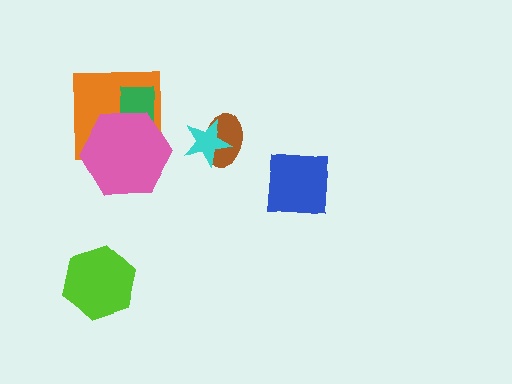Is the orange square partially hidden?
Yes, it is partially covered by another shape.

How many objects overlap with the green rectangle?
2 objects overlap with the green rectangle.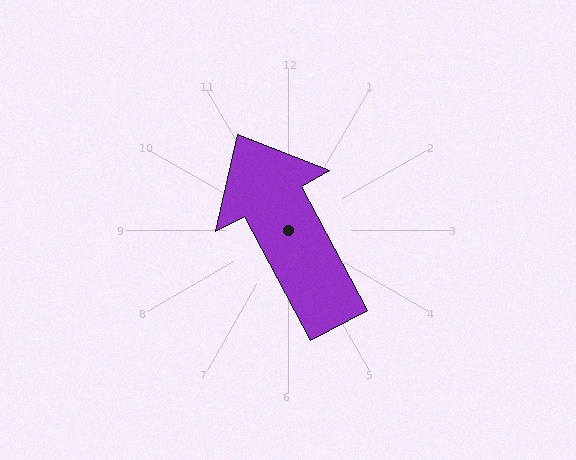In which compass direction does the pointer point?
Northwest.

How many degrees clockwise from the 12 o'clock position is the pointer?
Approximately 332 degrees.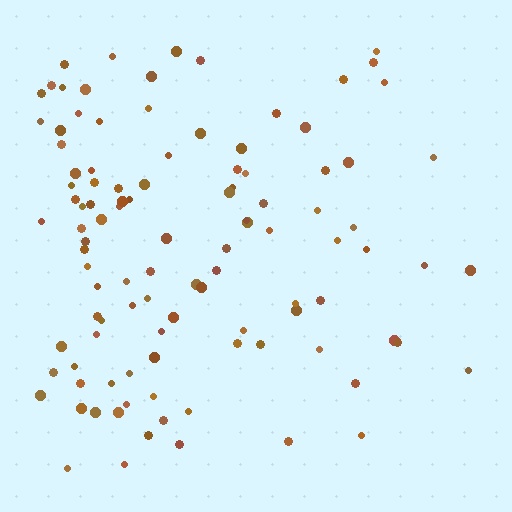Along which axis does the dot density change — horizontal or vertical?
Horizontal.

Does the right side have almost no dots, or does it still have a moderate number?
Still a moderate number, just noticeably fewer than the left.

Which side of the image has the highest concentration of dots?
The left.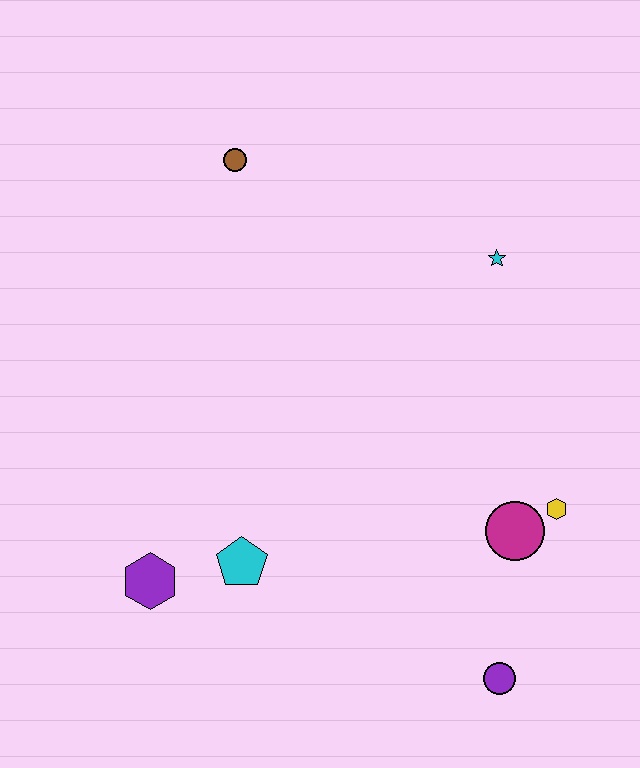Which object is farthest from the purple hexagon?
The cyan star is farthest from the purple hexagon.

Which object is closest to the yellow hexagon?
The magenta circle is closest to the yellow hexagon.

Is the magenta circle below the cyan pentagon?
No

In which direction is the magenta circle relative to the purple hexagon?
The magenta circle is to the right of the purple hexagon.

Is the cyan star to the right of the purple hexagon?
Yes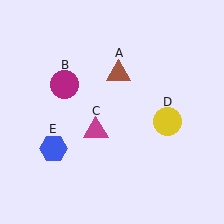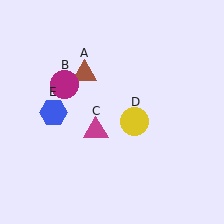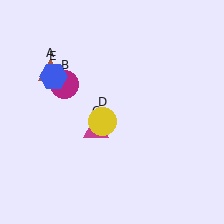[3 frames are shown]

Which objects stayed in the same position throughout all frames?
Magenta circle (object B) and magenta triangle (object C) remained stationary.